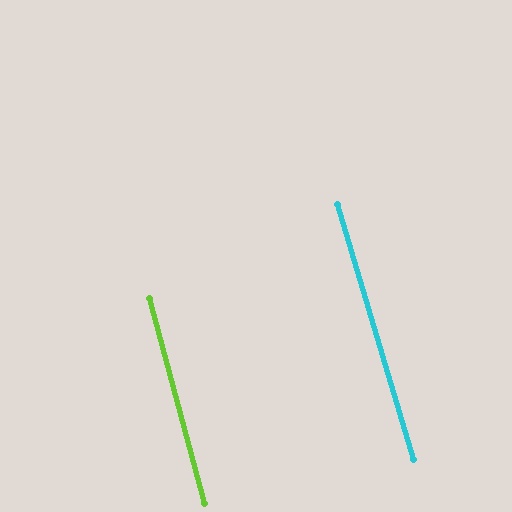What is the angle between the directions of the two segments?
Approximately 2 degrees.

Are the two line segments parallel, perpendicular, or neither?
Parallel — their directions differ by only 1.6°.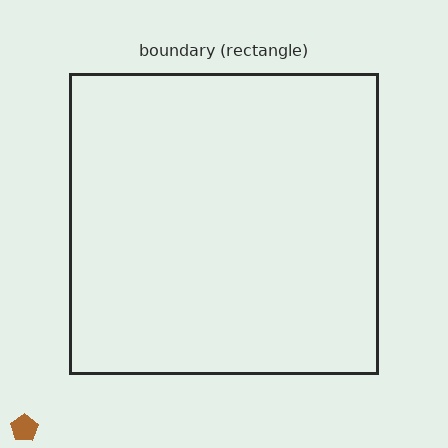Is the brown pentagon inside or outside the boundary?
Outside.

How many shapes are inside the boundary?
0 inside, 1 outside.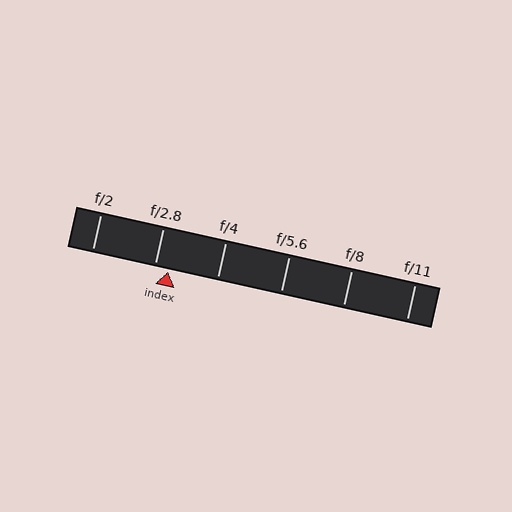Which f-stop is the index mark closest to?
The index mark is closest to f/2.8.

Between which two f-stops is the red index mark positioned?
The index mark is between f/2.8 and f/4.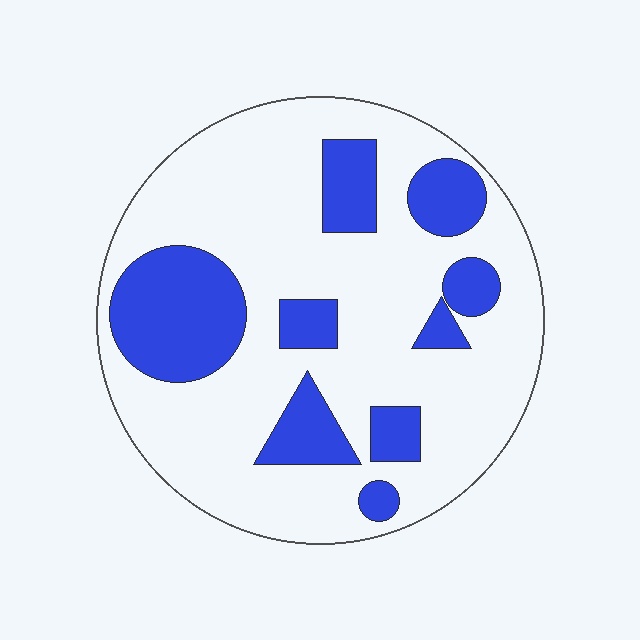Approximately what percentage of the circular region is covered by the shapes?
Approximately 25%.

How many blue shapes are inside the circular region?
9.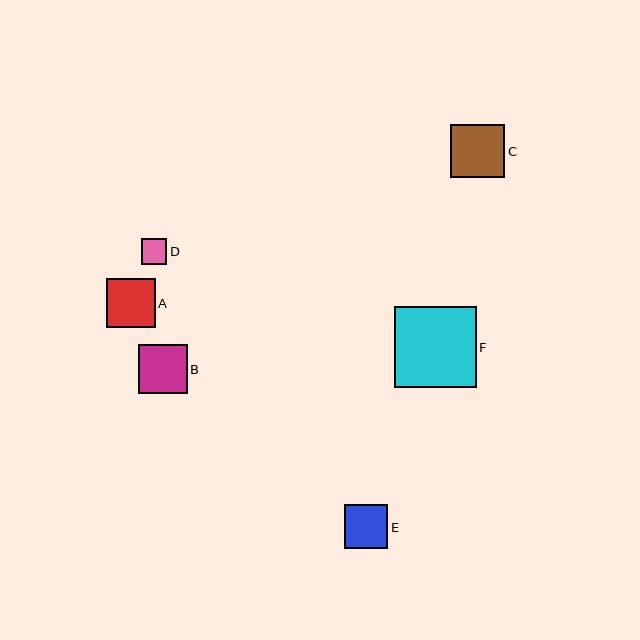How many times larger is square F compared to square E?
Square F is approximately 1.9 times the size of square E.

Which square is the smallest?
Square D is the smallest with a size of approximately 26 pixels.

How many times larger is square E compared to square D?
Square E is approximately 1.7 times the size of square D.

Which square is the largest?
Square F is the largest with a size of approximately 82 pixels.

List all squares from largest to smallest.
From largest to smallest: F, C, A, B, E, D.